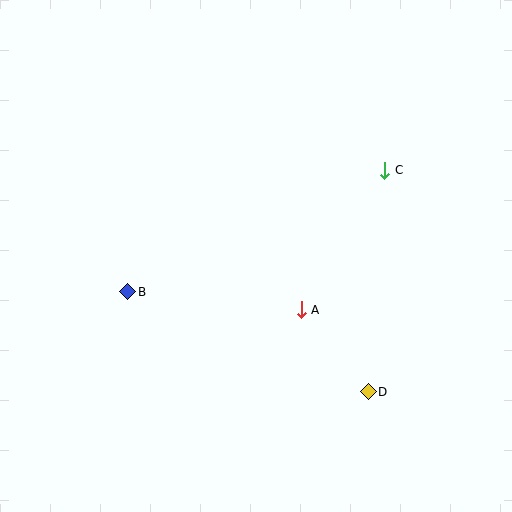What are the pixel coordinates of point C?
Point C is at (385, 170).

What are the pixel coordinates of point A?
Point A is at (301, 310).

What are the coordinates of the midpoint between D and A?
The midpoint between D and A is at (335, 351).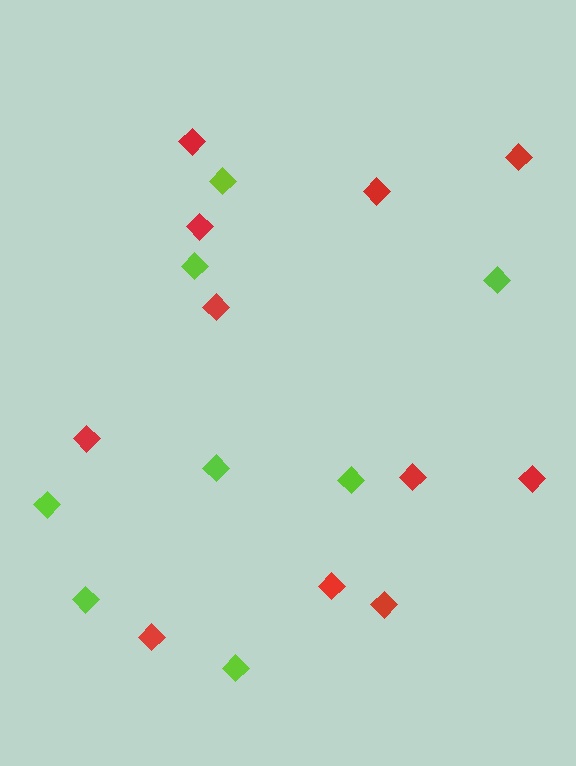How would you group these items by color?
There are 2 groups: one group of red diamonds (11) and one group of lime diamonds (8).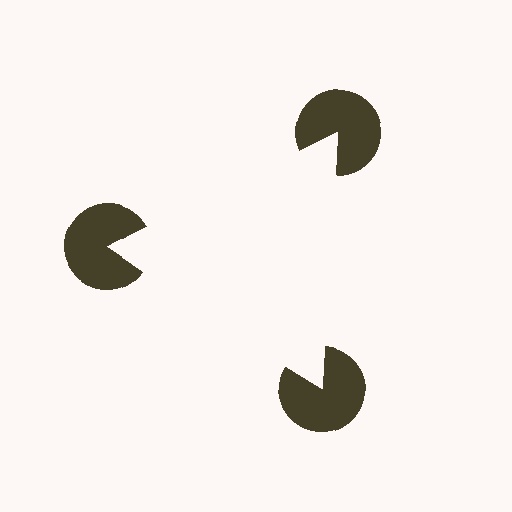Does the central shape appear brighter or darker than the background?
It typically appears slightly brighter than the background, even though no actual brightness change is drawn.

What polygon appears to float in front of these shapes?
An illusory triangle — its edges are inferred from the aligned wedge cuts in the pac-man discs, not physically drawn.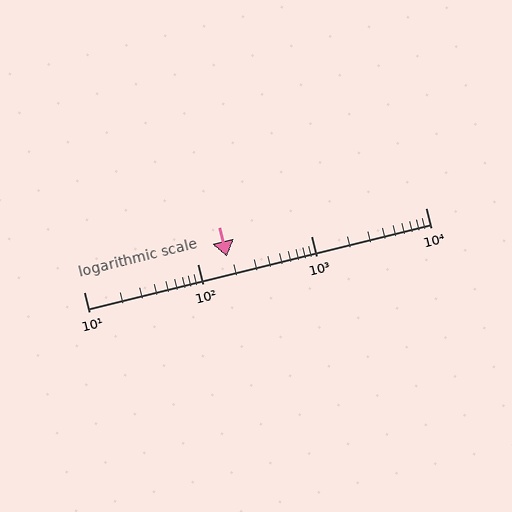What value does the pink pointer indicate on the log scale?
The pointer indicates approximately 180.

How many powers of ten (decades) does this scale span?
The scale spans 3 decades, from 10 to 10000.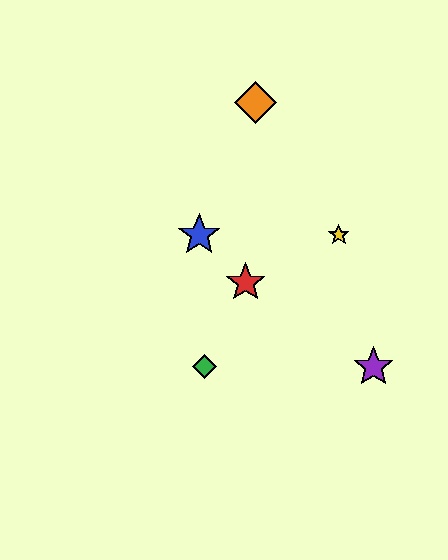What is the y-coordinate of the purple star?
The purple star is at y≈367.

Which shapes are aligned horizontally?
The blue star, the yellow star are aligned horizontally.